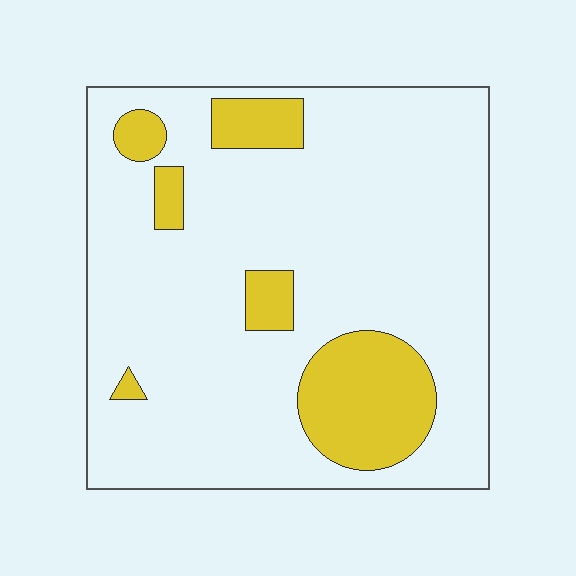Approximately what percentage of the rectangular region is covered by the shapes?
Approximately 15%.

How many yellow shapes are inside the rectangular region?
6.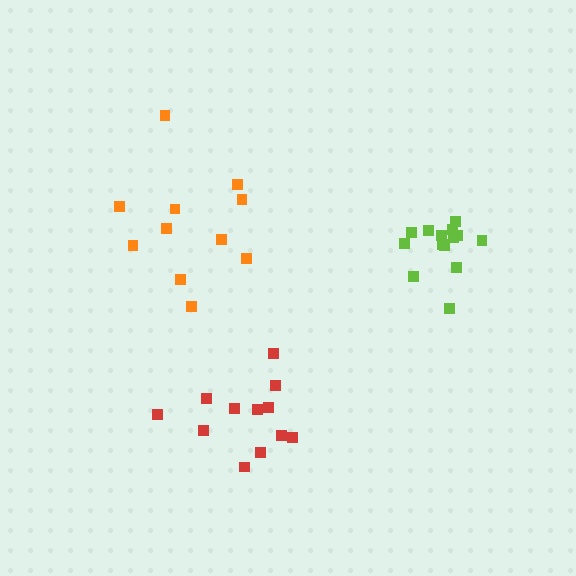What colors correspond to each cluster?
The clusters are colored: orange, red, lime.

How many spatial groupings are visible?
There are 3 spatial groupings.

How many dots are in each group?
Group 1: 11 dots, Group 2: 12 dots, Group 3: 14 dots (37 total).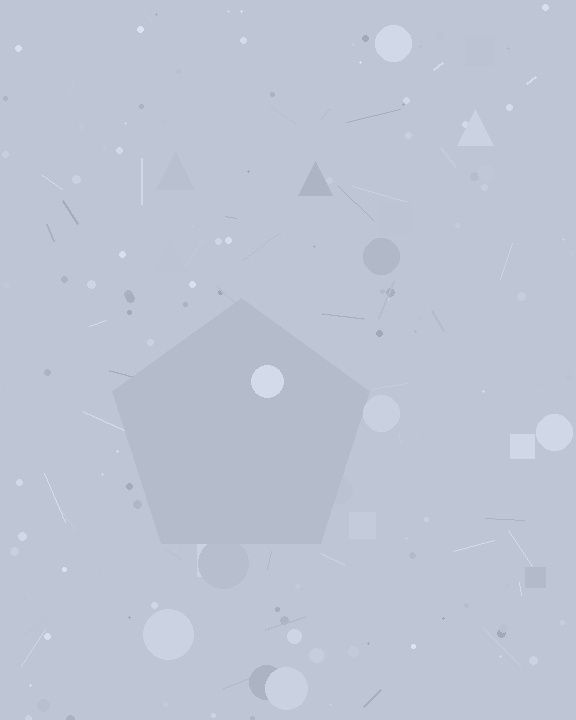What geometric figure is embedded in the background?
A pentagon is embedded in the background.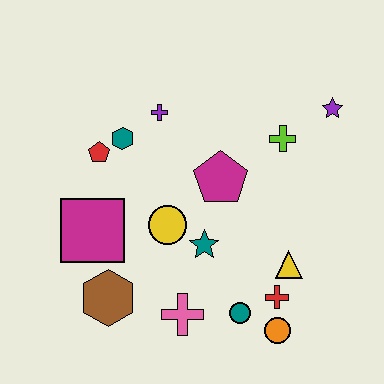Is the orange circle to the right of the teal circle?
Yes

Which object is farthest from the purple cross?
The orange circle is farthest from the purple cross.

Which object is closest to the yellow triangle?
The red cross is closest to the yellow triangle.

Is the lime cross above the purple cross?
No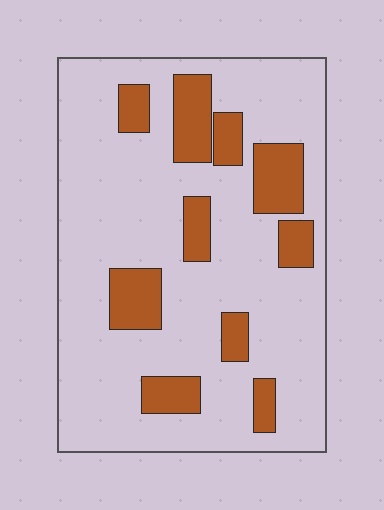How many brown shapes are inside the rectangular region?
10.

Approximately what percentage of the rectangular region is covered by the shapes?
Approximately 20%.